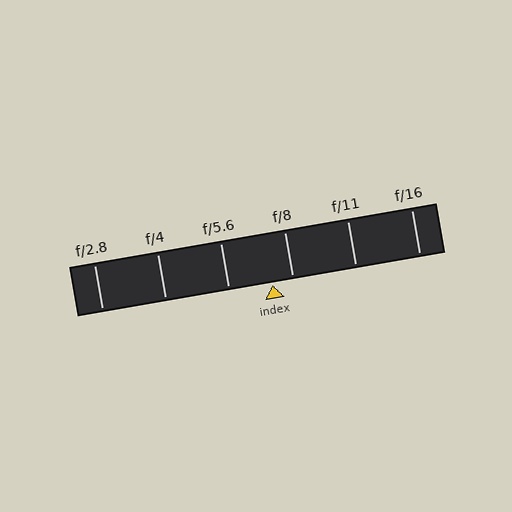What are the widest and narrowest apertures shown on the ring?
The widest aperture shown is f/2.8 and the narrowest is f/16.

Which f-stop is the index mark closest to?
The index mark is closest to f/8.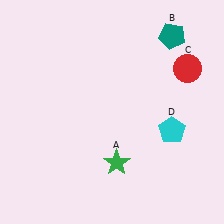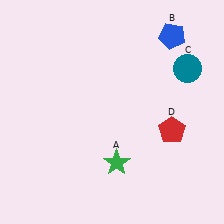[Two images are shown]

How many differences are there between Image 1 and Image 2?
There are 3 differences between the two images.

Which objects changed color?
B changed from teal to blue. C changed from red to teal. D changed from cyan to red.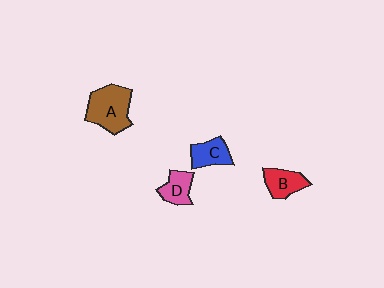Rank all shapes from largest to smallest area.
From largest to smallest: A (brown), B (red), C (blue), D (pink).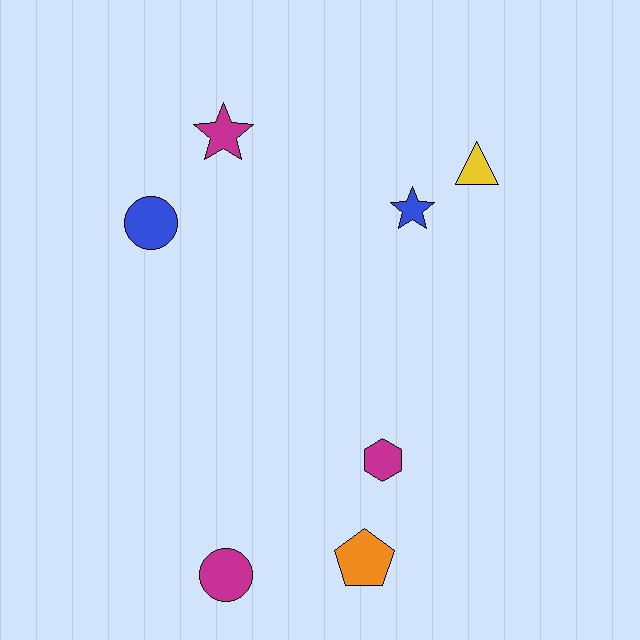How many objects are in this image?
There are 7 objects.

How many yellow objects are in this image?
There is 1 yellow object.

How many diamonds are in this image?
There are no diamonds.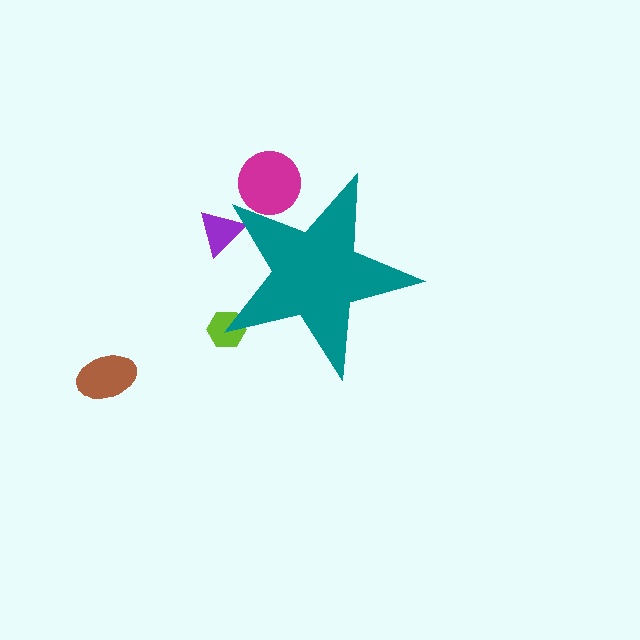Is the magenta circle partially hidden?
Yes, the magenta circle is partially hidden behind the teal star.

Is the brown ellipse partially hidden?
No, the brown ellipse is fully visible.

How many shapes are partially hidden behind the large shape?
3 shapes are partially hidden.